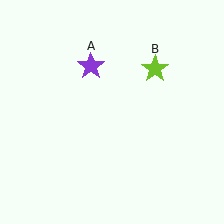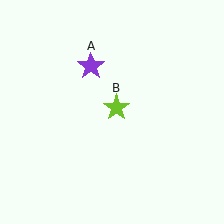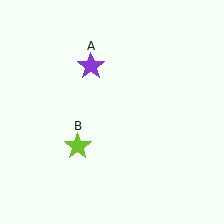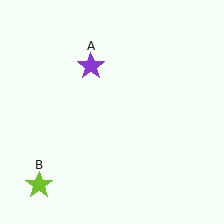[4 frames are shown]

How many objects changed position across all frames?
1 object changed position: lime star (object B).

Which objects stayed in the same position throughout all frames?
Purple star (object A) remained stationary.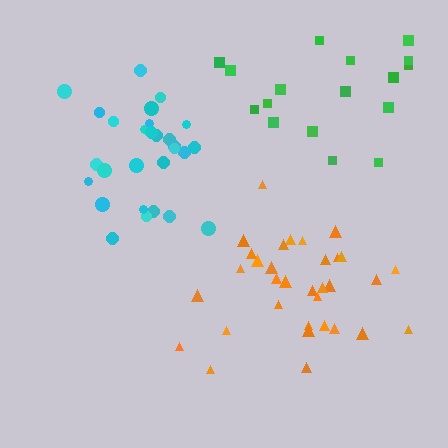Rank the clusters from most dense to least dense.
orange, cyan, green.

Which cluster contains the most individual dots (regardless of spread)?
Orange (33).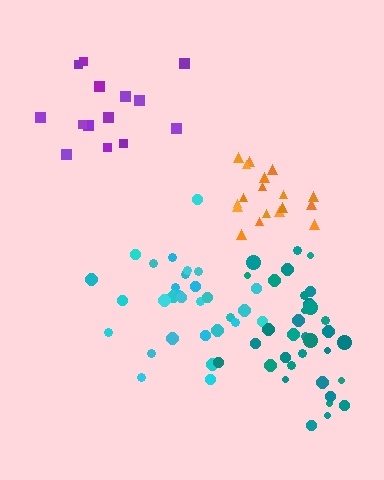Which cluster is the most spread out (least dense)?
Purple.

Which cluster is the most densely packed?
Orange.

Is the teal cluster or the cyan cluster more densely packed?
Teal.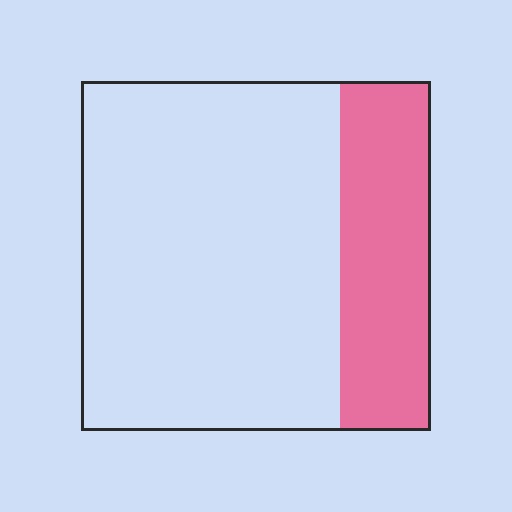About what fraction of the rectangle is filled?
About one quarter (1/4).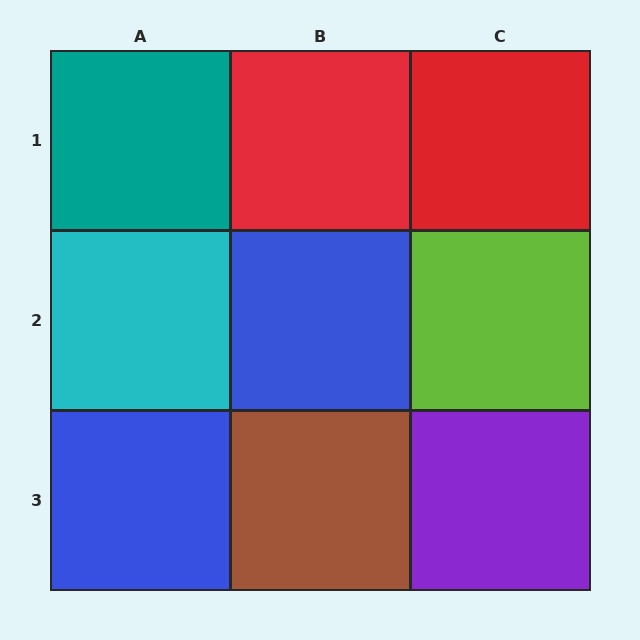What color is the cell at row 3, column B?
Brown.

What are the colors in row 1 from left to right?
Teal, red, red.